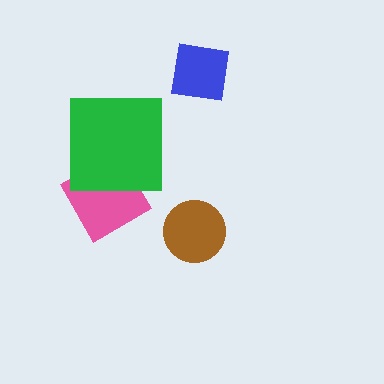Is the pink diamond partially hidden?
Yes, it is partially covered by another shape.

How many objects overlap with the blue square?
0 objects overlap with the blue square.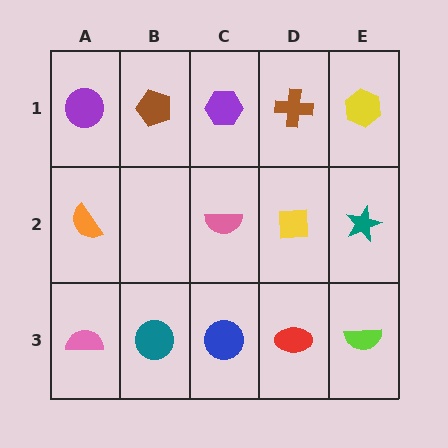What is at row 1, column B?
A brown pentagon.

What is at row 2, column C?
A pink semicircle.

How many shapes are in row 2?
4 shapes.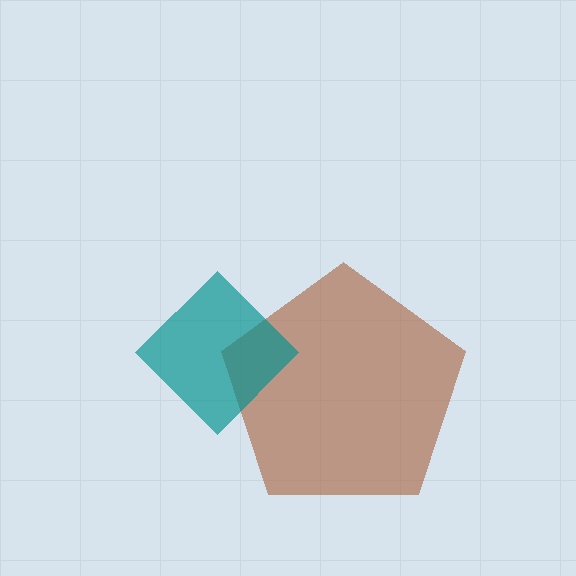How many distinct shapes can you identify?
There are 2 distinct shapes: a brown pentagon, a teal diamond.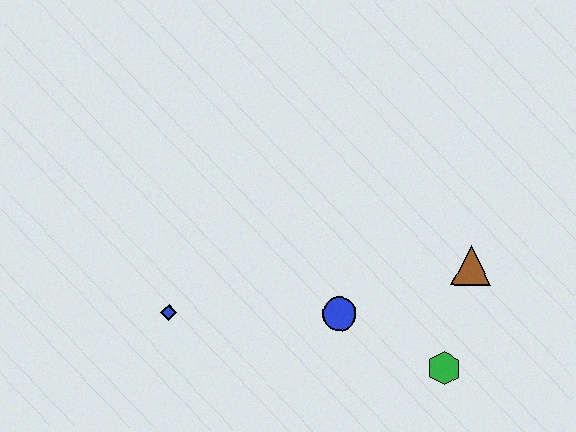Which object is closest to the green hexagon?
The brown triangle is closest to the green hexagon.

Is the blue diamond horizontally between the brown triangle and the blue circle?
No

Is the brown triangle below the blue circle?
No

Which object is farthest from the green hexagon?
The blue diamond is farthest from the green hexagon.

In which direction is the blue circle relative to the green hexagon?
The blue circle is to the left of the green hexagon.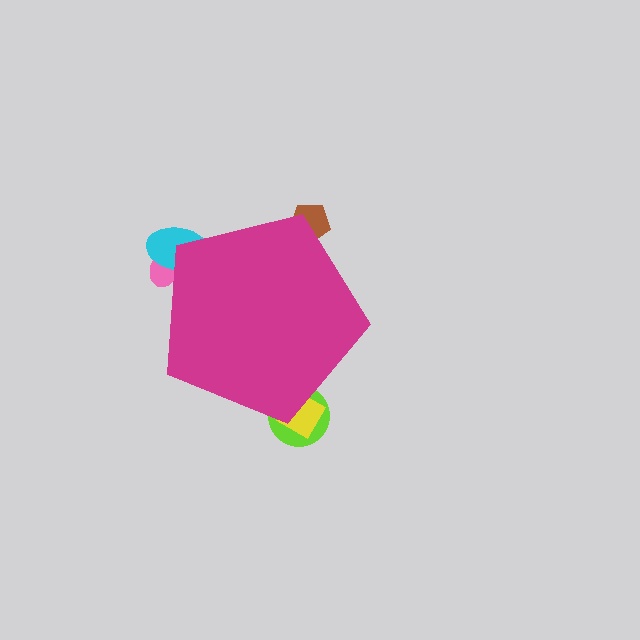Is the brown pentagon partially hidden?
Yes, the brown pentagon is partially hidden behind the magenta pentagon.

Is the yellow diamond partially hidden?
Yes, the yellow diamond is partially hidden behind the magenta pentagon.